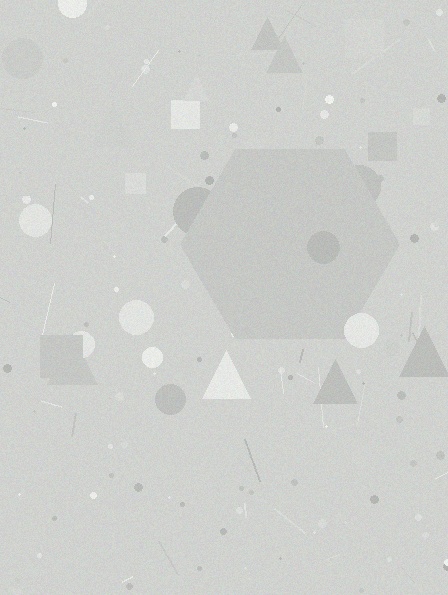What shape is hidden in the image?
A hexagon is hidden in the image.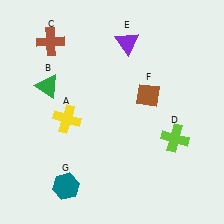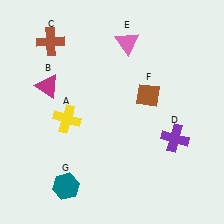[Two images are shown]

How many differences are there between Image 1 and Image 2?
There are 3 differences between the two images.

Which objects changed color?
B changed from green to magenta. D changed from lime to purple. E changed from purple to pink.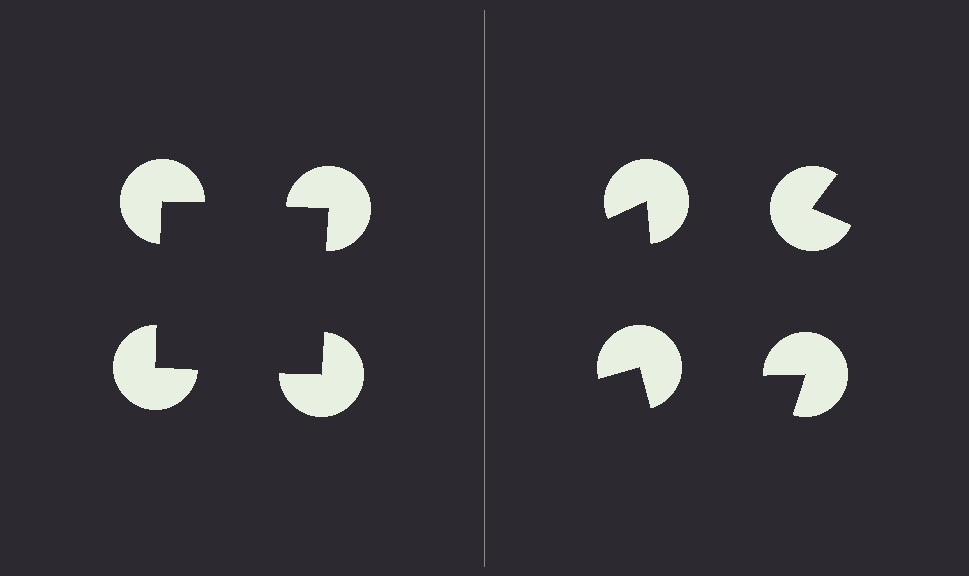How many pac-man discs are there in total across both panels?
8 — 4 on each side.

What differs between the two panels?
The pac-man discs are positioned identically on both sides; only the wedge orientations differ. On the left they align to a square; on the right they are misaligned.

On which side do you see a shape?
An illusory square appears on the left side. On the right side the wedge cuts are rotated, so no coherent shape forms.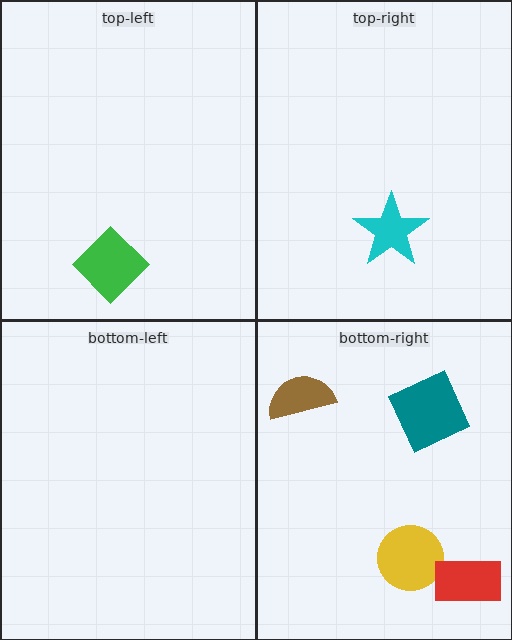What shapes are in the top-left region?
The green diamond.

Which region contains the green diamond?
The top-left region.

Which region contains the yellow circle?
The bottom-right region.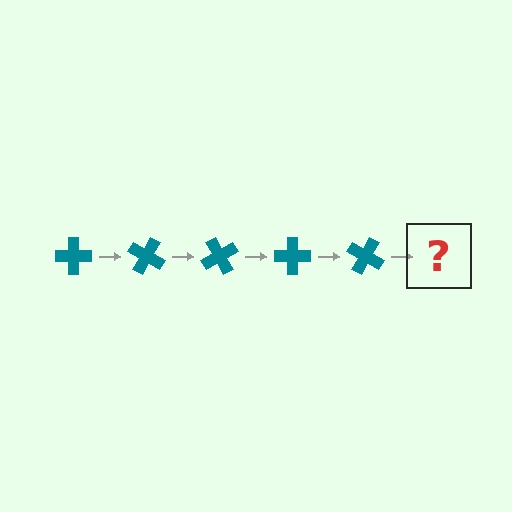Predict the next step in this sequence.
The next step is a teal cross rotated 150 degrees.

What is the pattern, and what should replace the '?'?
The pattern is that the cross rotates 30 degrees each step. The '?' should be a teal cross rotated 150 degrees.